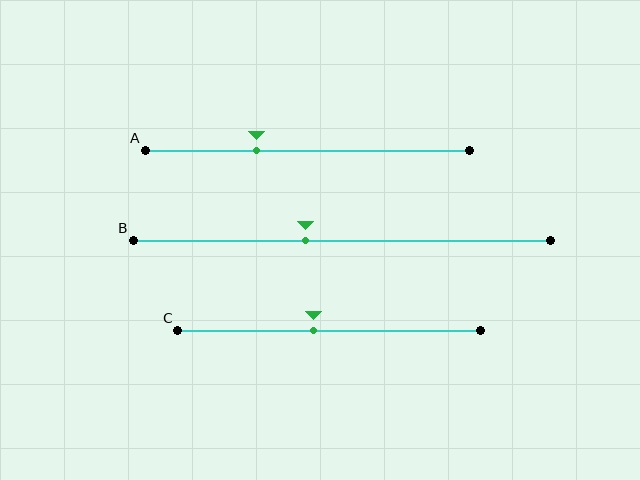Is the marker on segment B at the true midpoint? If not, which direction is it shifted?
No, the marker on segment B is shifted to the left by about 9% of the segment length.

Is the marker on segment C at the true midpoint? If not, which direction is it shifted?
No, the marker on segment C is shifted to the left by about 5% of the segment length.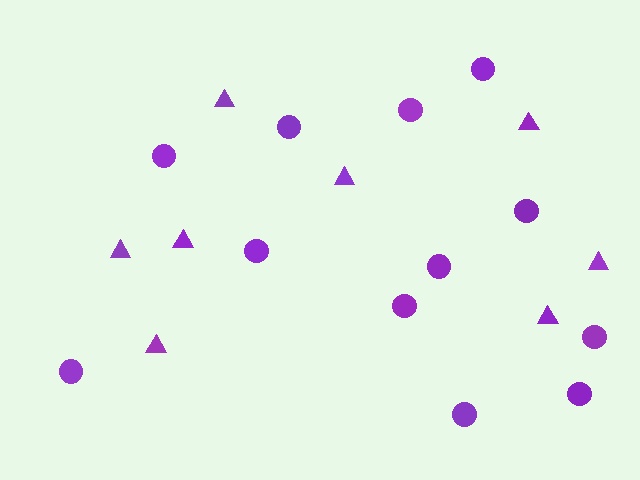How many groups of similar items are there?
There are 2 groups: one group of triangles (8) and one group of circles (12).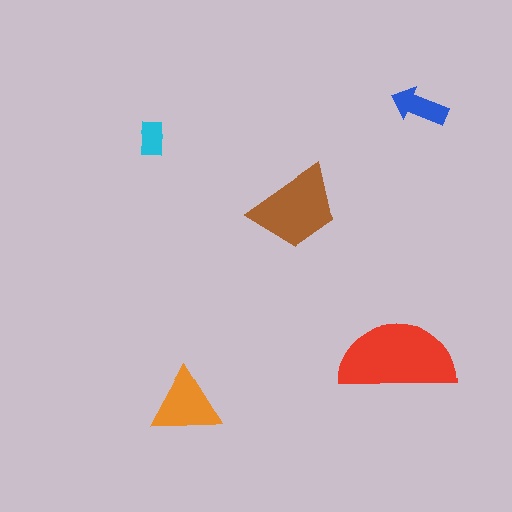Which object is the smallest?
The cyan rectangle.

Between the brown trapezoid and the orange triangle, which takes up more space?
The brown trapezoid.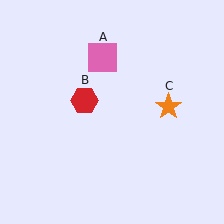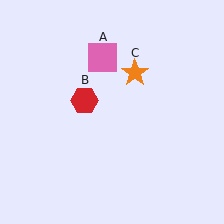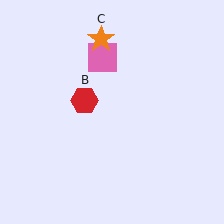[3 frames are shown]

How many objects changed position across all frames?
1 object changed position: orange star (object C).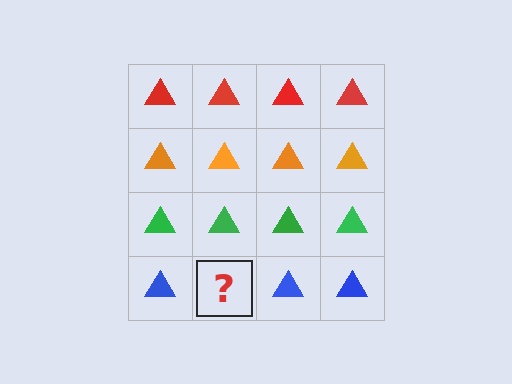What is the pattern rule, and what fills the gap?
The rule is that each row has a consistent color. The gap should be filled with a blue triangle.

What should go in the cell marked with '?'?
The missing cell should contain a blue triangle.